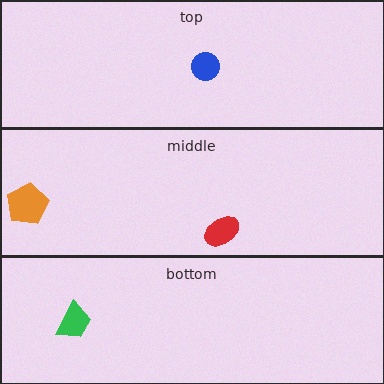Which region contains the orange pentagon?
The middle region.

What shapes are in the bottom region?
The green trapezoid.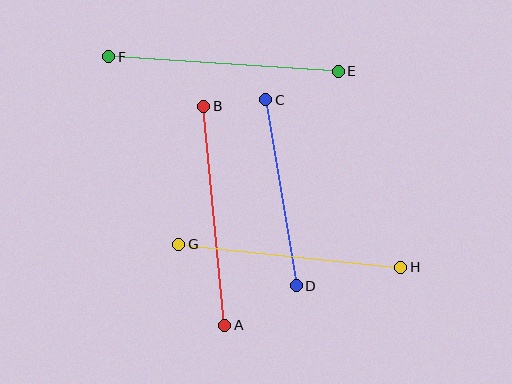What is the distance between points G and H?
The distance is approximately 223 pixels.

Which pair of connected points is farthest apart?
Points E and F are farthest apart.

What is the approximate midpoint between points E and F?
The midpoint is at approximately (224, 64) pixels.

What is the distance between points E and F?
The distance is approximately 230 pixels.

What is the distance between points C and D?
The distance is approximately 189 pixels.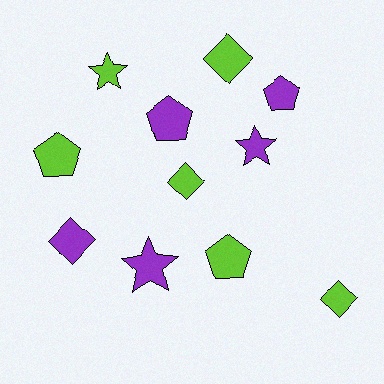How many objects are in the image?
There are 11 objects.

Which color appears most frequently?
Lime, with 6 objects.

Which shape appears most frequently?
Diamond, with 4 objects.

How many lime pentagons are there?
There are 2 lime pentagons.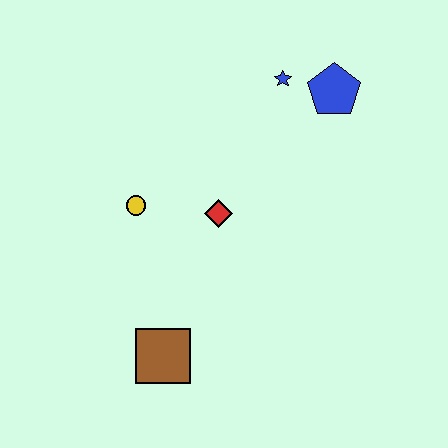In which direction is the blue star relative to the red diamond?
The blue star is above the red diamond.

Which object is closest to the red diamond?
The yellow circle is closest to the red diamond.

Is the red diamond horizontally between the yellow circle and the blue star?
Yes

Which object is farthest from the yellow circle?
The blue pentagon is farthest from the yellow circle.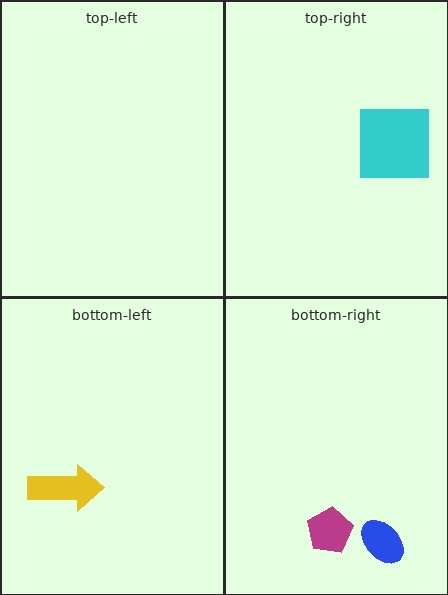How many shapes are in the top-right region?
1.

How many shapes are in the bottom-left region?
1.